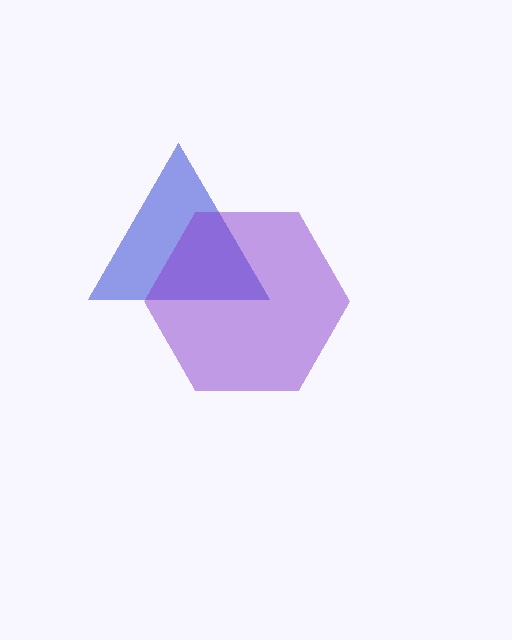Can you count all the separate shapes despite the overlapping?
Yes, there are 2 separate shapes.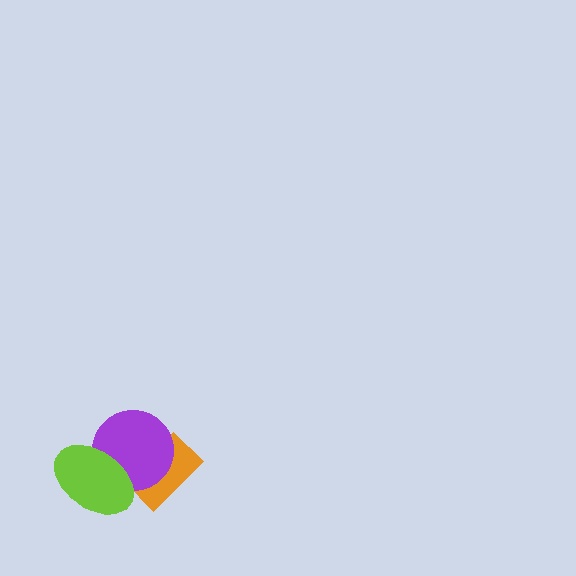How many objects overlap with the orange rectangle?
2 objects overlap with the orange rectangle.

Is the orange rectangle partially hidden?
Yes, it is partially covered by another shape.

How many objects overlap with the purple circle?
2 objects overlap with the purple circle.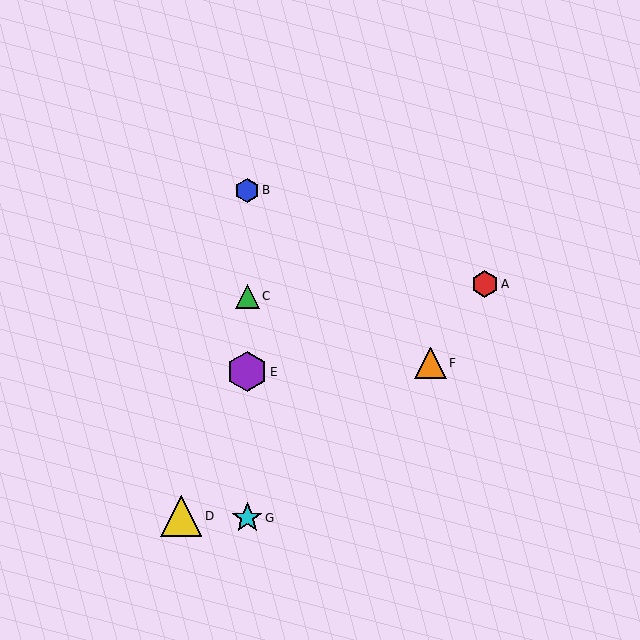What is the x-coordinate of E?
Object E is at x≈247.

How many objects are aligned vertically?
4 objects (B, C, E, G) are aligned vertically.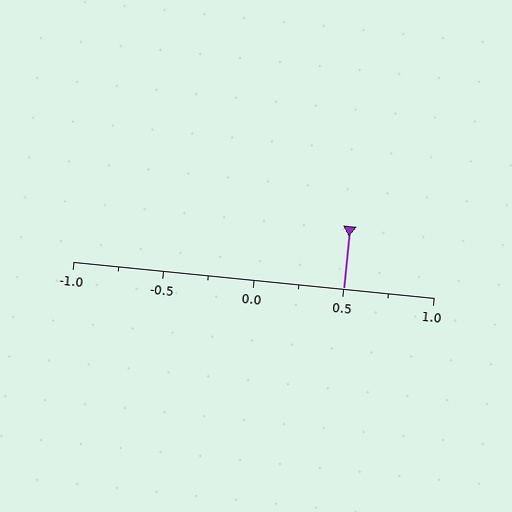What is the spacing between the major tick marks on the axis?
The major ticks are spaced 0.5 apart.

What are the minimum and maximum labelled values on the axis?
The axis runs from -1.0 to 1.0.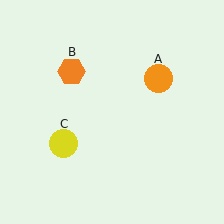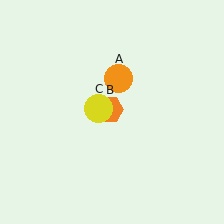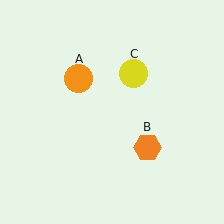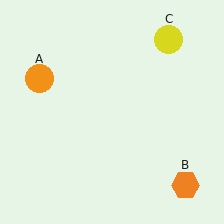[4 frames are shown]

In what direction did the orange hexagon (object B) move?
The orange hexagon (object B) moved down and to the right.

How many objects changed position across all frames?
3 objects changed position: orange circle (object A), orange hexagon (object B), yellow circle (object C).